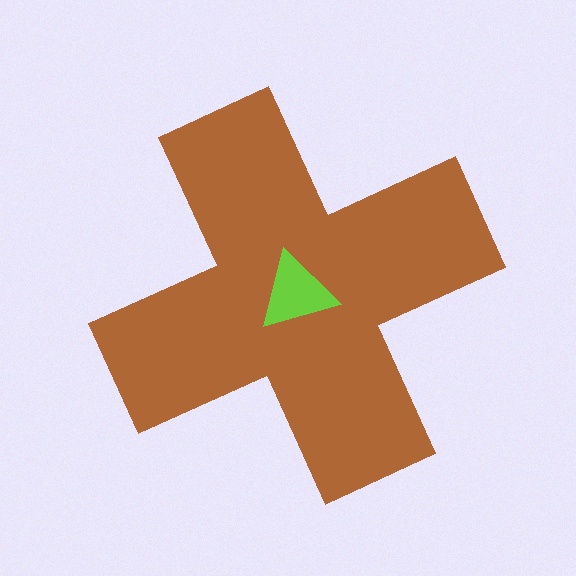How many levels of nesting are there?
2.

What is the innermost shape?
The lime triangle.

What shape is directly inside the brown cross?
The lime triangle.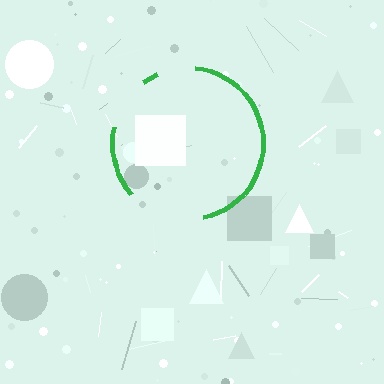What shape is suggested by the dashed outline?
The dashed outline suggests a circle.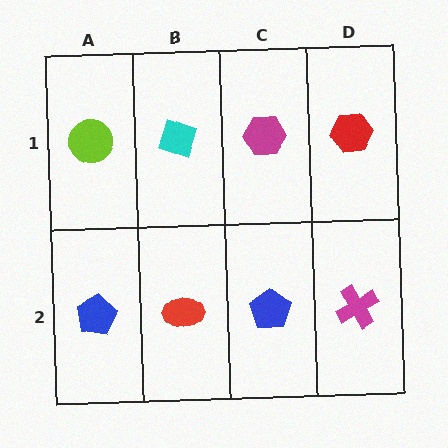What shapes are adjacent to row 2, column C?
A magenta hexagon (row 1, column C), a red ellipse (row 2, column B), a magenta cross (row 2, column D).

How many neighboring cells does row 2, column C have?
3.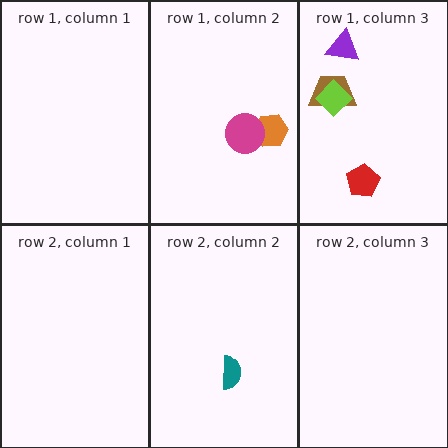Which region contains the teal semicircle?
The row 2, column 2 region.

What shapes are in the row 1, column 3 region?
The brown trapezoid, the purple triangle, the red pentagon, the lime diamond.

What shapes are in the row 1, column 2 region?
The orange hexagon, the magenta circle.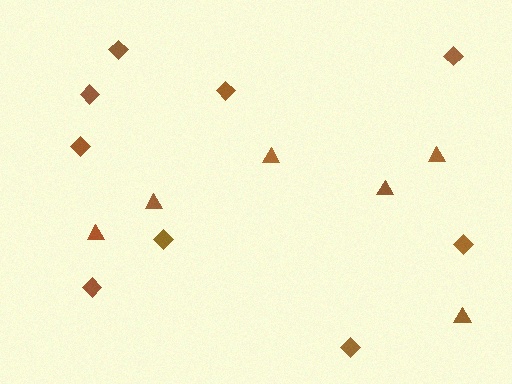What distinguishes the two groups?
There are 2 groups: one group of diamonds (9) and one group of triangles (6).